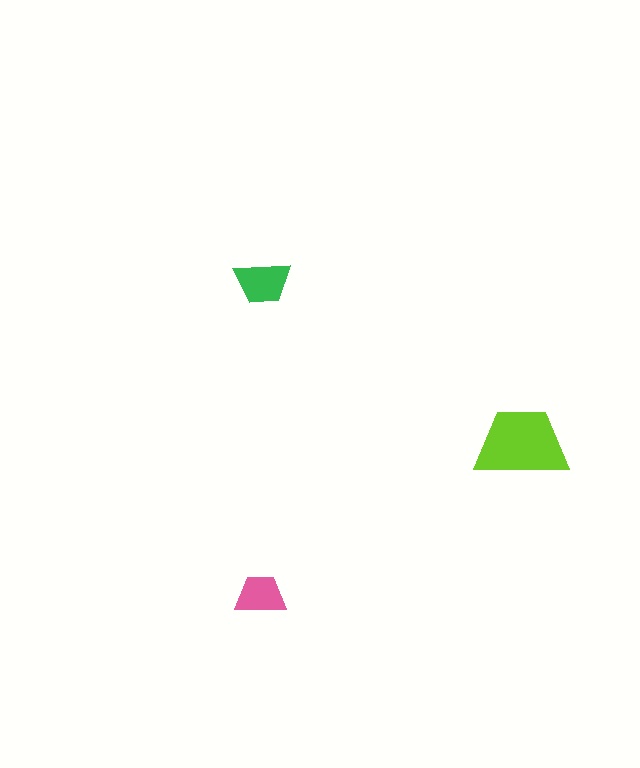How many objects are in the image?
There are 3 objects in the image.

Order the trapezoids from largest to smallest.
the lime one, the green one, the pink one.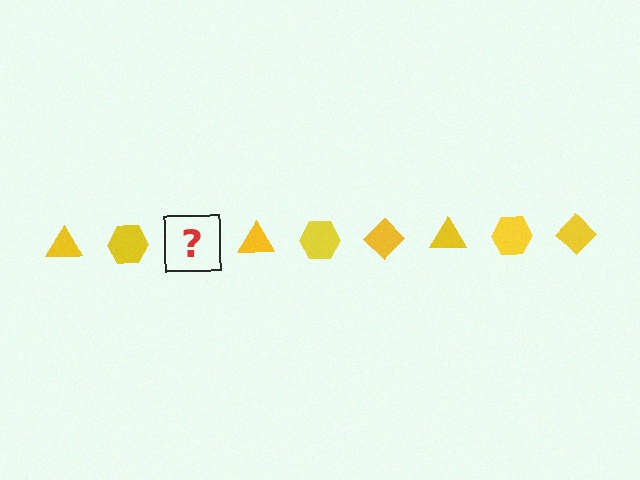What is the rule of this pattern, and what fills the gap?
The rule is that the pattern cycles through triangle, hexagon, diamond shapes in yellow. The gap should be filled with a yellow diamond.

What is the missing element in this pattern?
The missing element is a yellow diamond.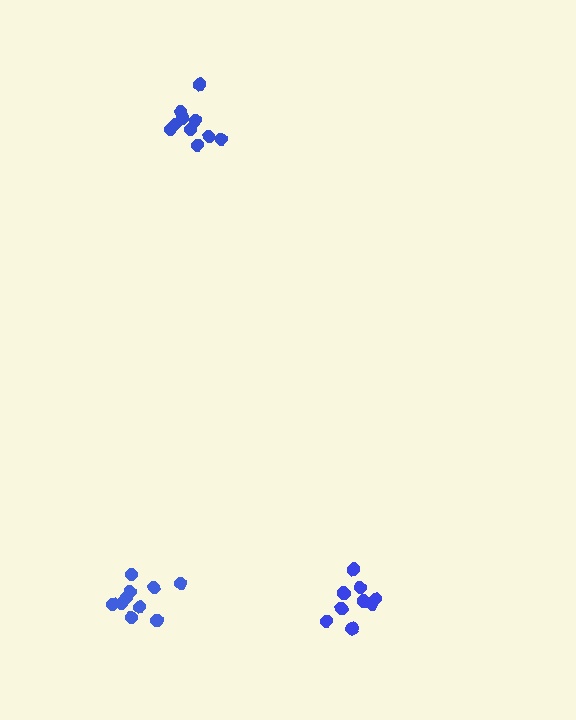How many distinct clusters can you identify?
There are 3 distinct clusters.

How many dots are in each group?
Group 1: 10 dots, Group 2: 11 dots, Group 3: 10 dots (31 total).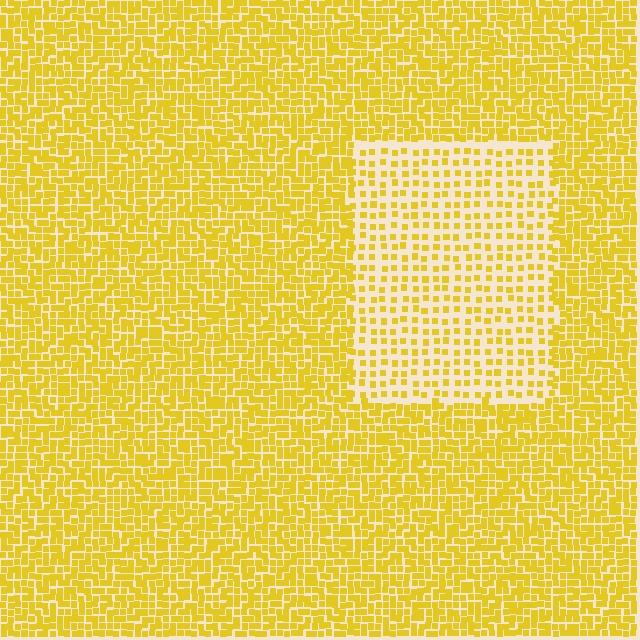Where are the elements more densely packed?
The elements are more densely packed outside the rectangle boundary.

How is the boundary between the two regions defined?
The boundary is defined by a change in element density (approximately 2.2x ratio). All elements are the same color, size, and shape.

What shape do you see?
I see a rectangle.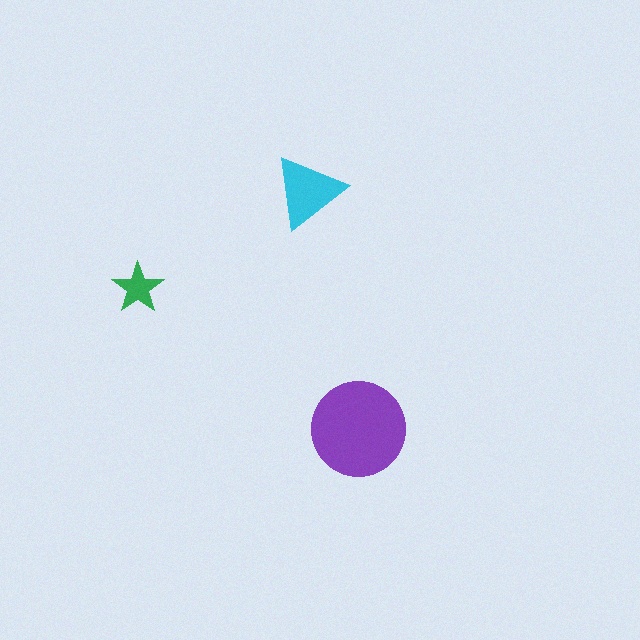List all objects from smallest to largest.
The green star, the cyan triangle, the purple circle.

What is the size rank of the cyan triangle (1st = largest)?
2nd.